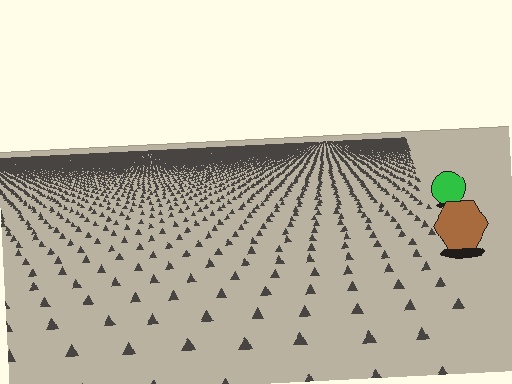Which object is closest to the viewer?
The brown hexagon is closest. The texture marks near it are larger and more spread out.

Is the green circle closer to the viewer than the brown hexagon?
No. The brown hexagon is closer — you can tell from the texture gradient: the ground texture is coarser near it.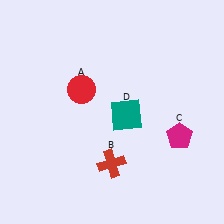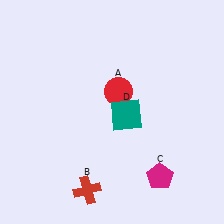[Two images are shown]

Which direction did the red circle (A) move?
The red circle (A) moved right.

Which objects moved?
The objects that moved are: the red circle (A), the red cross (B), the magenta pentagon (C).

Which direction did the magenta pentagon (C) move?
The magenta pentagon (C) moved down.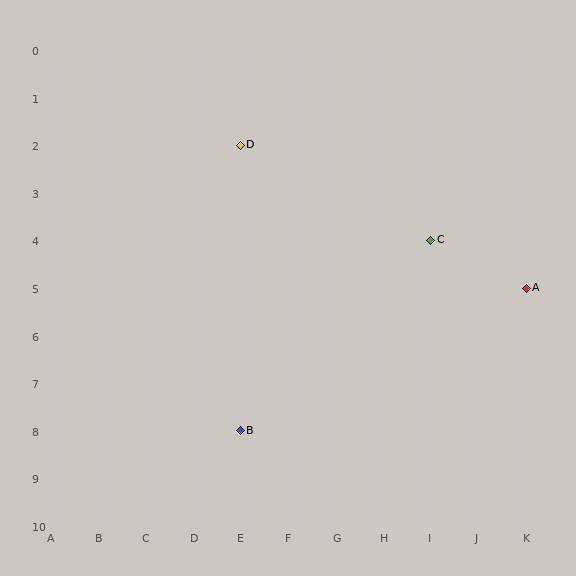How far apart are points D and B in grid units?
Points D and B are 6 rows apart.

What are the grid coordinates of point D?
Point D is at grid coordinates (E, 2).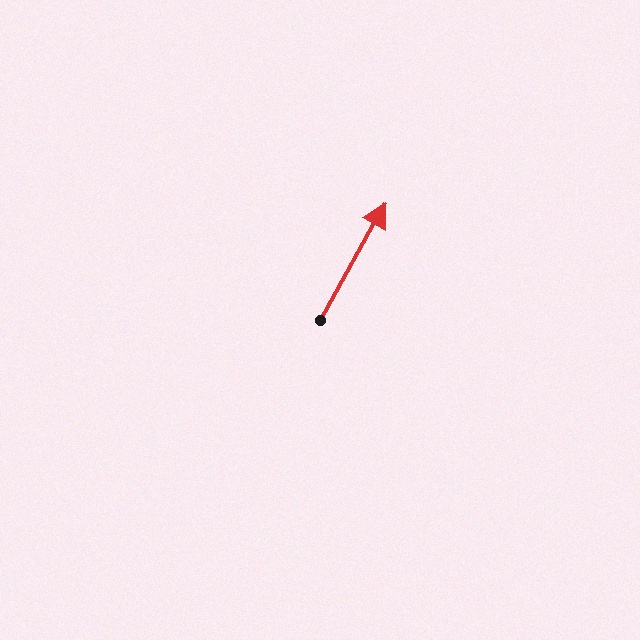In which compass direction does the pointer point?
Northeast.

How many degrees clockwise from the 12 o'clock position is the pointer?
Approximately 29 degrees.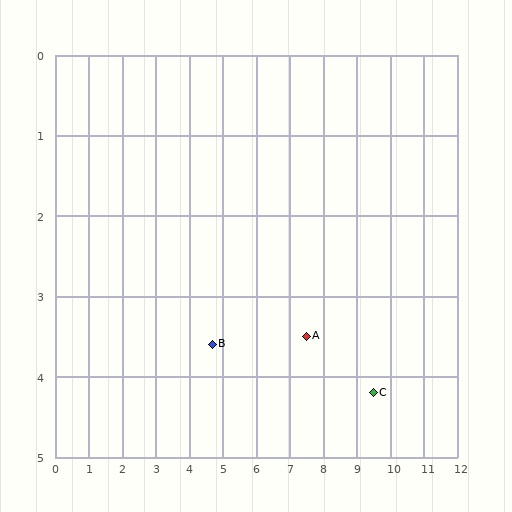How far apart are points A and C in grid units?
Points A and C are about 2.1 grid units apart.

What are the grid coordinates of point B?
Point B is at approximately (4.7, 3.6).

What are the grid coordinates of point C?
Point C is at approximately (9.5, 4.2).